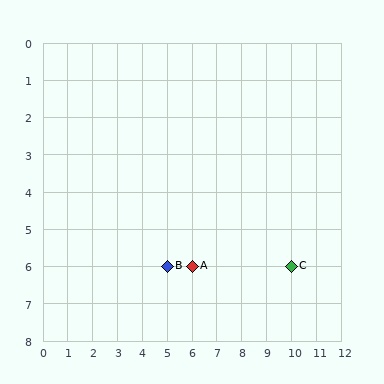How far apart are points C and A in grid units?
Points C and A are 4 columns apart.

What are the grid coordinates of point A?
Point A is at grid coordinates (6, 6).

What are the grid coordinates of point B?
Point B is at grid coordinates (5, 6).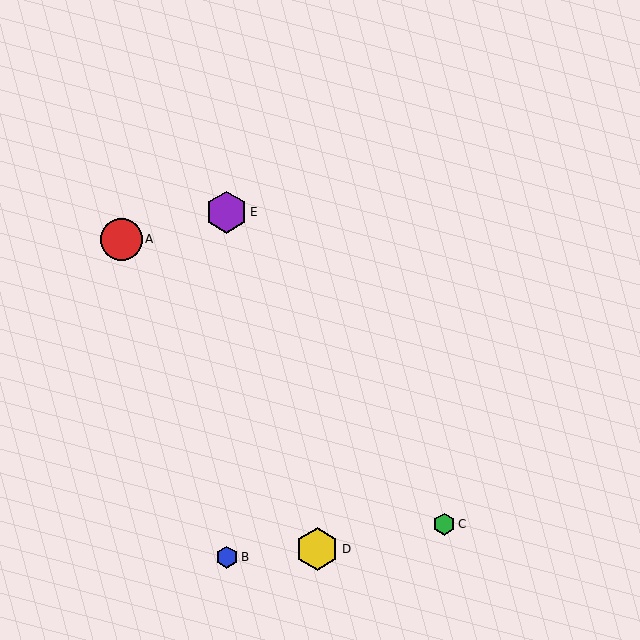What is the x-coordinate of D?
Object D is at x≈317.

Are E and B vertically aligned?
Yes, both are at x≈227.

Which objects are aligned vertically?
Objects B, E are aligned vertically.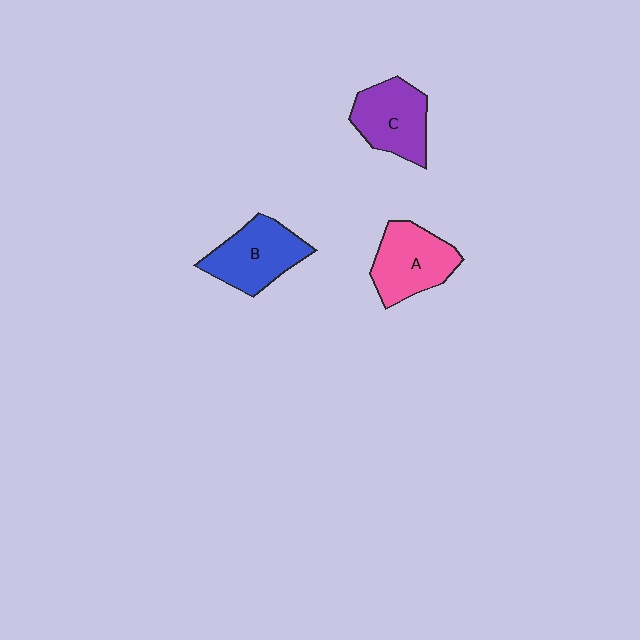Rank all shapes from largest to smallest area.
From largest to smallest: B (blue), A (pink), C (purple).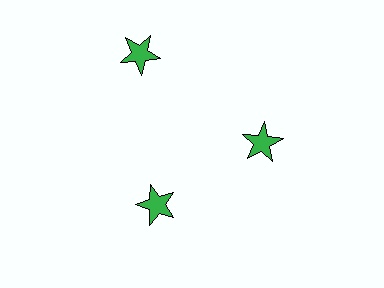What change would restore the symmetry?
The symmetry would be restored by moving it inward, back onto the ring so that all 3 stars sit at equal angles and equal distance from the center.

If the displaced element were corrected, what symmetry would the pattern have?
It would have 3-fold rotational symmetry — the pattern would map onto itself every 120 degrees.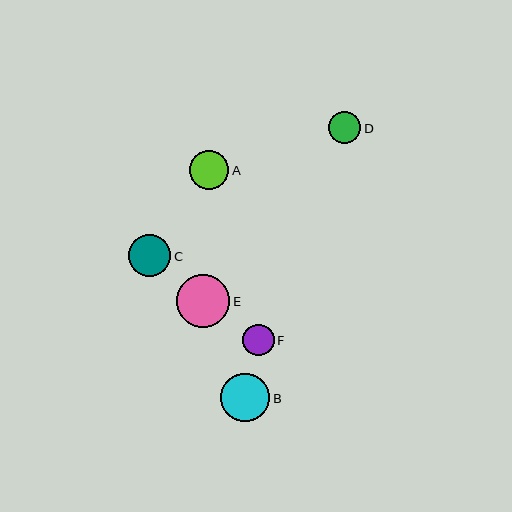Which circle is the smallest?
Circle F is the smallest with a size of approximately 31 pixels.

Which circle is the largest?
Circle E is the largest with a size of approximately 53 pixels.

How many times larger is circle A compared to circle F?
Circle A is approximately 1.3 times the size of circle F.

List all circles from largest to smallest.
From largest to smallest: E, B, C, A, D, F.